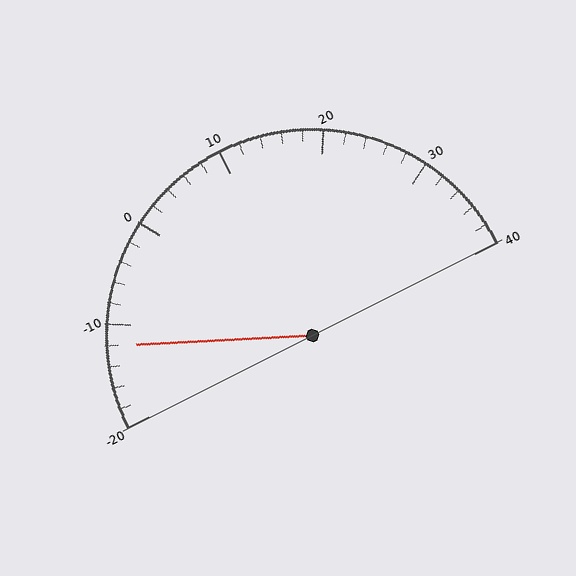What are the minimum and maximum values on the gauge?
The gauge ranges from -20 to 40.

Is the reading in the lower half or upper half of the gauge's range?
The reading is in the lower half of the range (-20 to 40).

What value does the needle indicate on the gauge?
The needle indicates approximately -12.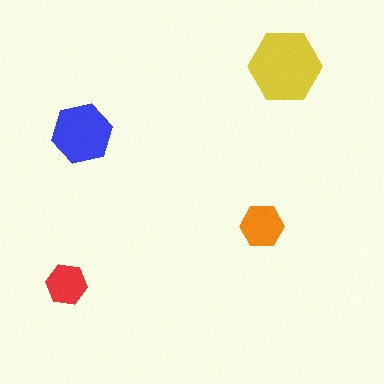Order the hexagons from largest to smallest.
the yellow one, the blue one, the orange one, the red one.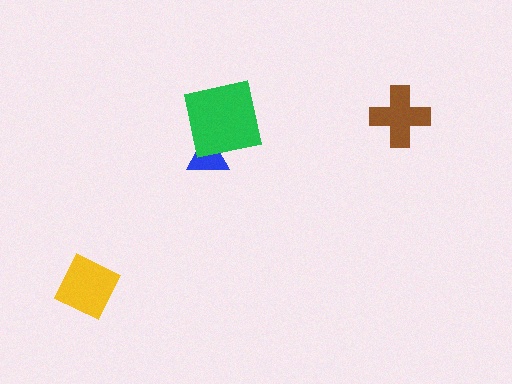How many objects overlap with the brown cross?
0 objects overlap with the brown cross.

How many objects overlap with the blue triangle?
1 object overlaps with the blue triangle.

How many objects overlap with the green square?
1 object overlaps with the green square.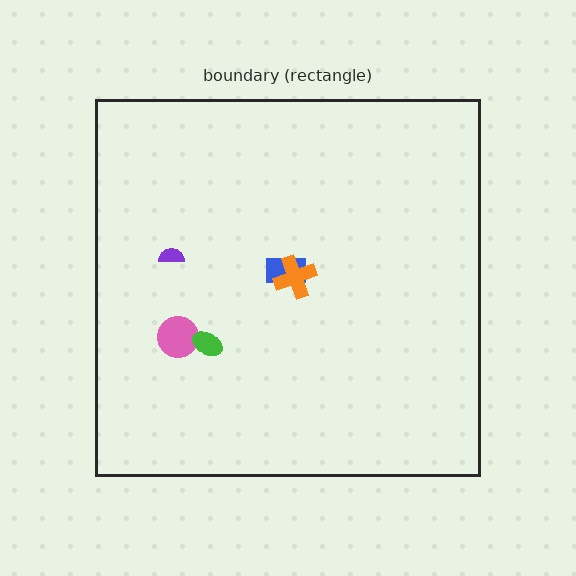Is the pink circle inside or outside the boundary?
Inside.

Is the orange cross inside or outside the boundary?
Inside.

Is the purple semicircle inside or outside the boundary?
Inside.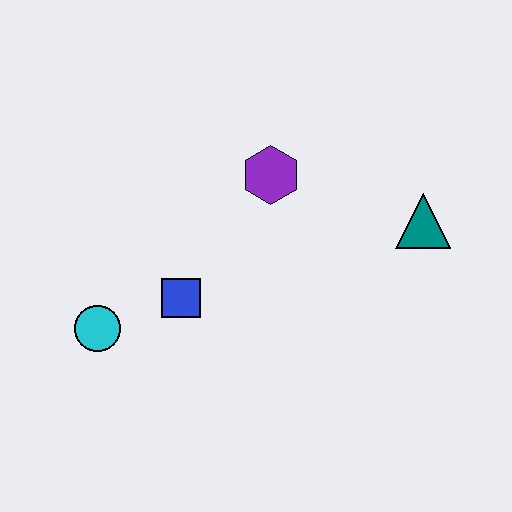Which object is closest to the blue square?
The cyan circle is closest to the blue square.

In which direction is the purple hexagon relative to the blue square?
The purple hexagon is above the blue square.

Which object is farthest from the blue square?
The teal triangle is farthest from the blue square.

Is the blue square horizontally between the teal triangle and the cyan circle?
Yes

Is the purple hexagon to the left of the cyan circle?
No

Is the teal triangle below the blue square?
No